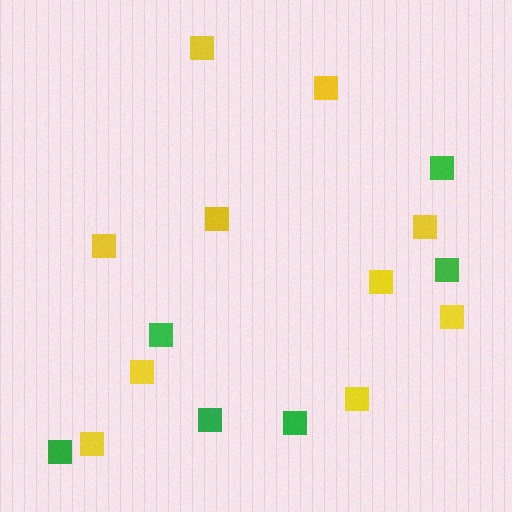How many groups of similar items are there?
There are 2 groups: one group of green squares (6) and one group of yellow squares (10).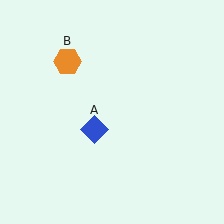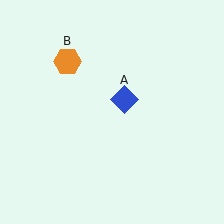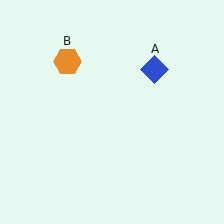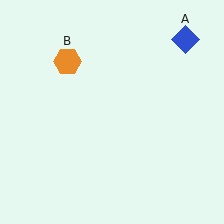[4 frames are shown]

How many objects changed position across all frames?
1 object changed position: blue diamond (object A).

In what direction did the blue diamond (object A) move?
The blue diamond (object A) moved up and to the right.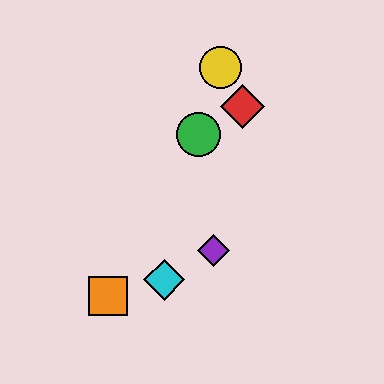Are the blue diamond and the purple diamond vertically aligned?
No, the blue diamond is at x≈164 and the purple diamond is at x≈214.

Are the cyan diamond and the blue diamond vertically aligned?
Yes, both are at x≈164.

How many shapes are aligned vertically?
2 shapes (the blue diamond, the cyan diamond) are aligned vertically.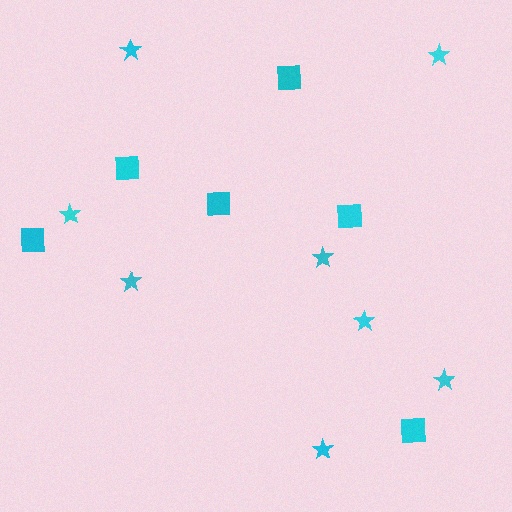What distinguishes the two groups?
There are 2 groups: one group of squares (6) and one group of stars (8).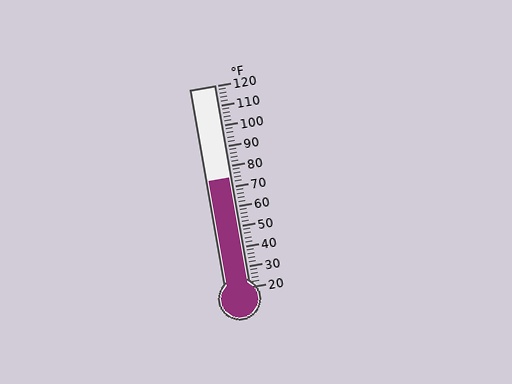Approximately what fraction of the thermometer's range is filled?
The thermometer is filled to approximately 55% of its range.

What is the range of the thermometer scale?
The thermometer scale ranges from 20°F to 120°F.